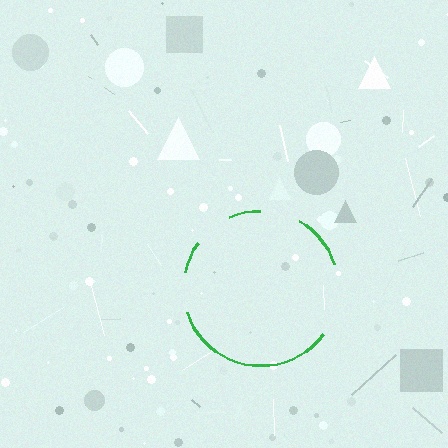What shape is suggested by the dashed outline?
The dashed outline suggests a circle.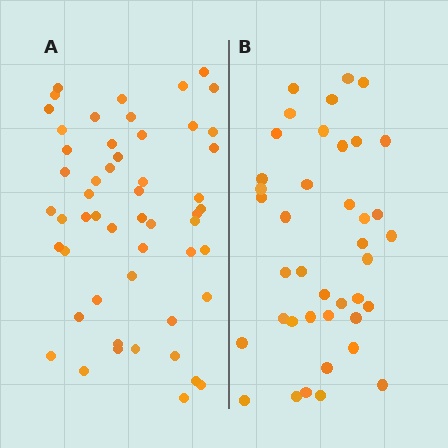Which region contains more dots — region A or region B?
Region A (the left region) has more dots.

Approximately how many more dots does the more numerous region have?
Region A has approximately 15 more dots than region B.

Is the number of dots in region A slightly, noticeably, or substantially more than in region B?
Region A has noticeably more, but not dramatically so. The ratio is roughly 1.3 to 1.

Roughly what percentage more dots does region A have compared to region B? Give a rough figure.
About 30% more.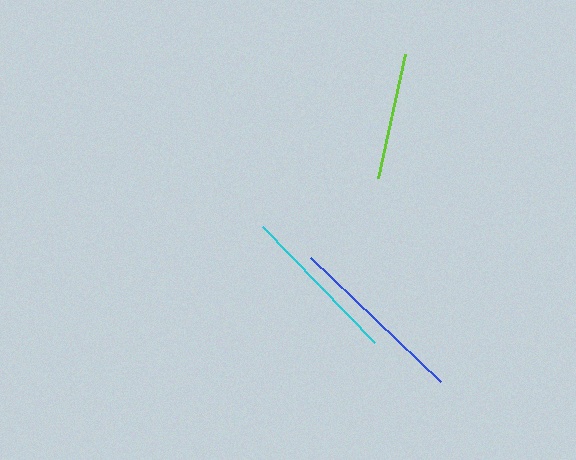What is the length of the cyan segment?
The cyan segment is approximately 161 pixels long.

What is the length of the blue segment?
The blue segment is approximately 180 pixels long.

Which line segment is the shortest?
The lime line is the shortest at approximately 127 pixels.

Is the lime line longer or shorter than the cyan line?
The cyan line is longer than the lime line.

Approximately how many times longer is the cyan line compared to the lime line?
The cyan line is approximately 1.3 times the length of the lime line.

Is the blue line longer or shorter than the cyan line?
The blue line is longer than the cyan line.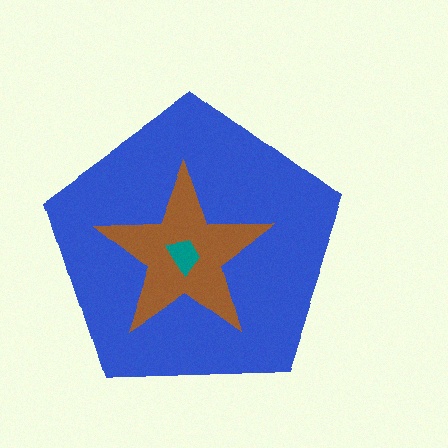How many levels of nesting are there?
3.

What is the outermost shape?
The blue pentagon.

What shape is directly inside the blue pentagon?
The brown star.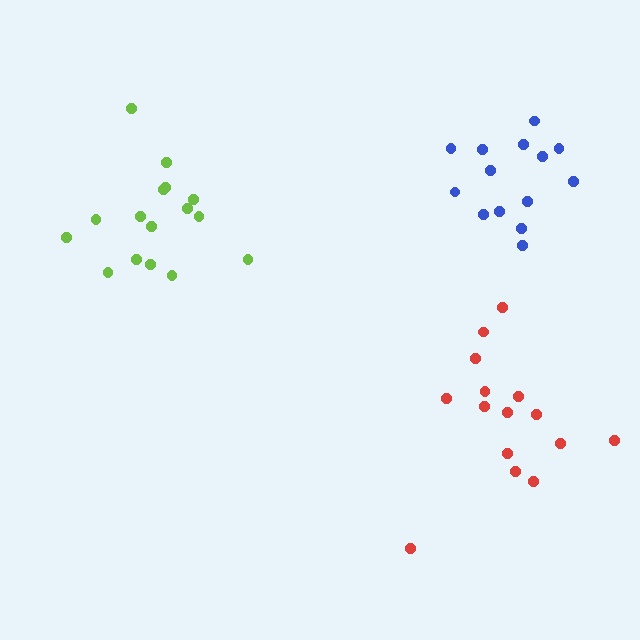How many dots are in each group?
Group 1: 15 dots, Group 2: 14 dots, Group 3: 16 dots (45 total).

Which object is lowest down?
The red cluster is bottommost.